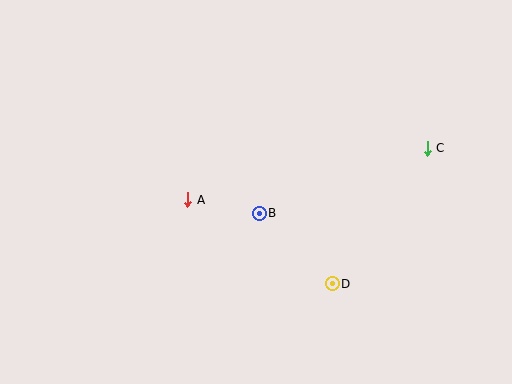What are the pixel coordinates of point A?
Point A is at (188, 200).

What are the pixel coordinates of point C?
Point C is at (427, 148).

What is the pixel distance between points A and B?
The distance between A and B is 73 pixels.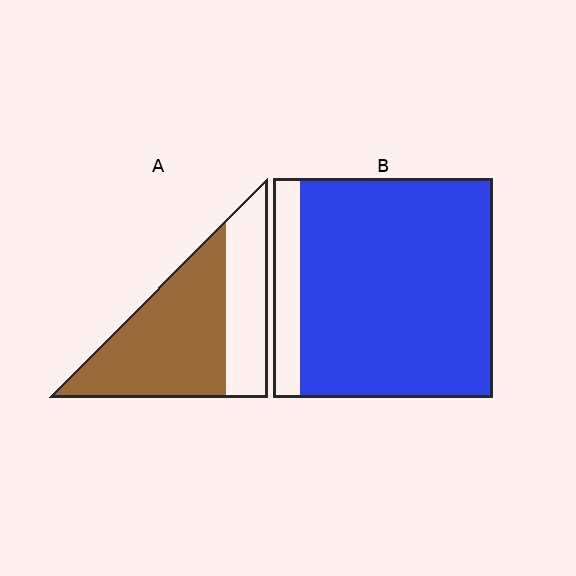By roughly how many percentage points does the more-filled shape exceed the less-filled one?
By roughly 20 percentage points (B over A).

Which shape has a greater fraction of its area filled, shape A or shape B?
Shape B.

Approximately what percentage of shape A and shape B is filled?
A is approximately 65% and B is approximately 90%.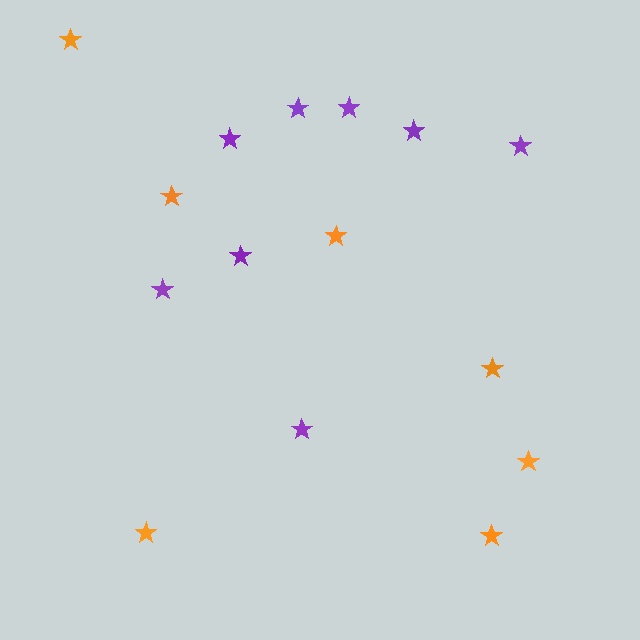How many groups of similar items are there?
There are 2 groups: one group of orange stars (7) and one group of purple stars (8).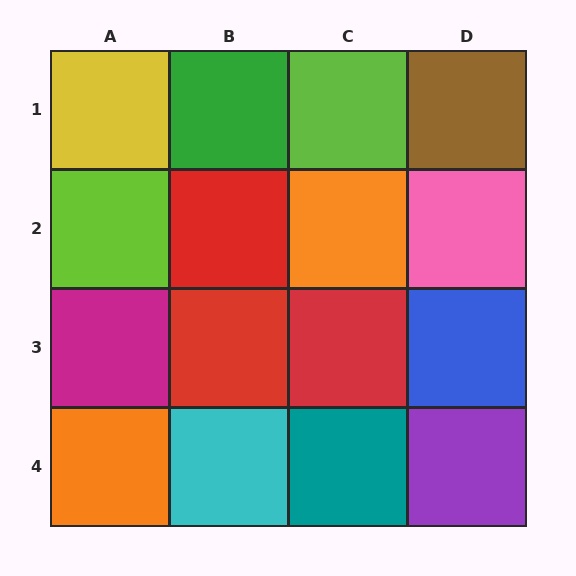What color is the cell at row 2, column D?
Pink.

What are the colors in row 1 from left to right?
Yellow, green, lime, brown.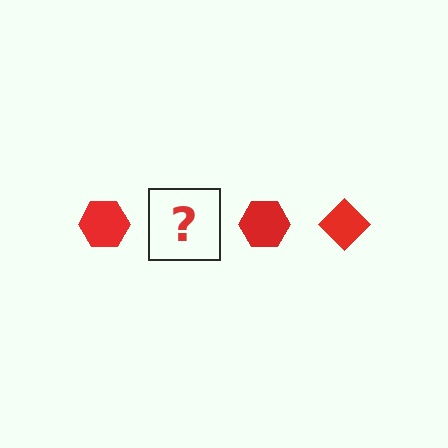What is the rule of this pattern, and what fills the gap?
The rule is that the pattern cycles through hexagon, diamond shapes in red. The gap should be filled with a red diamond.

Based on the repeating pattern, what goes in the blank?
The blank should be a red diamond.